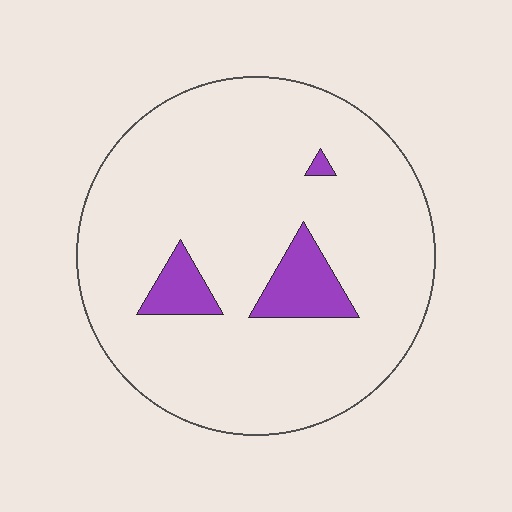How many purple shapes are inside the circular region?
3.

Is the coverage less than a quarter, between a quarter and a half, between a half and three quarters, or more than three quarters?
Less than a quarter.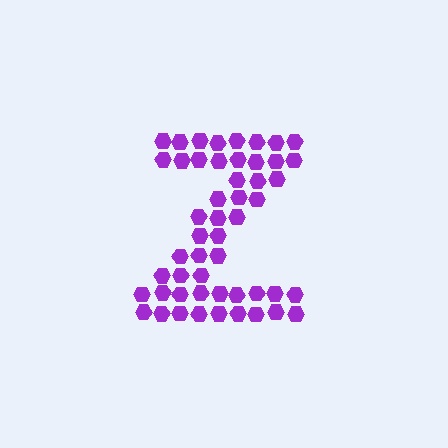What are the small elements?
The small elements are hexagons.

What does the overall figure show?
The overall figure shows the letter Z.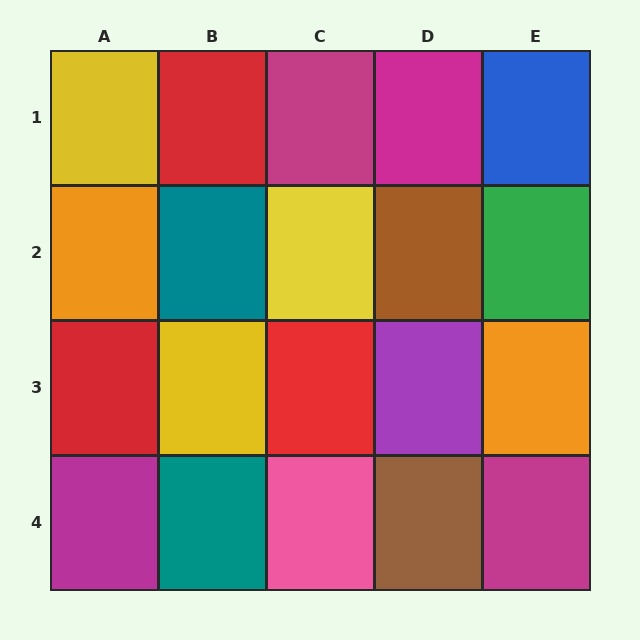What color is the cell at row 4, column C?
Pink.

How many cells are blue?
1 cell is blue.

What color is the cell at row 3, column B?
Yellow.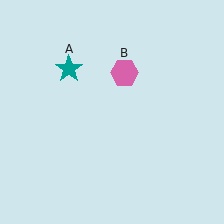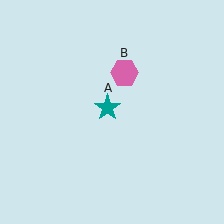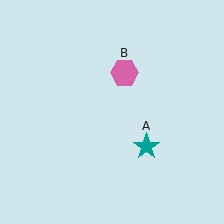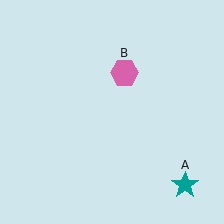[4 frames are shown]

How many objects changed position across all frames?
1 object changed position: teal star (object A).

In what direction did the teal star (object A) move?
The teal star (object A) moved down and to the right.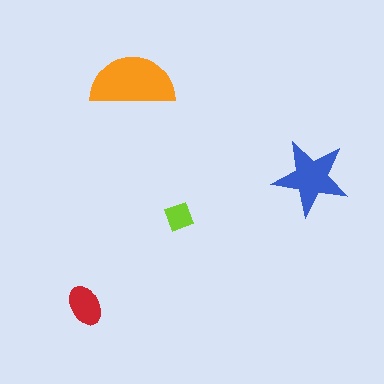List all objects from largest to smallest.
The orange semicircle, the blue star, the red ellipse, the lime diamond.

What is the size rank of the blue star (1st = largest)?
2nd.